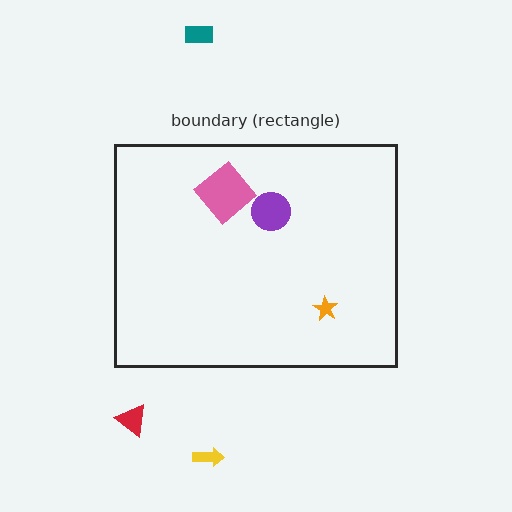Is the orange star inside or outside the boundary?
Inside.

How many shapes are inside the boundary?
3 inside, 3 outside.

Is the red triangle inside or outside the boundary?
Outside.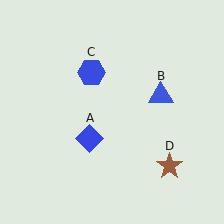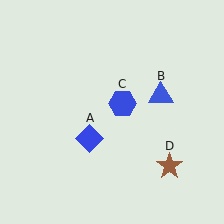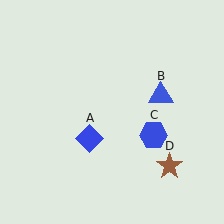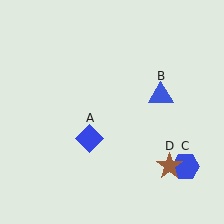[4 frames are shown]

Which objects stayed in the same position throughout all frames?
Blue diamond (object A) and blue triangle (object B) and brown star (object D) remained stationary.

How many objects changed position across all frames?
1 object changed position: blue hexagon (object C).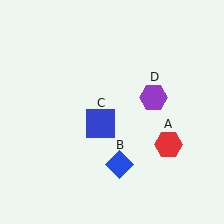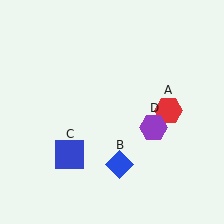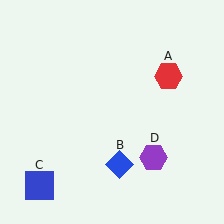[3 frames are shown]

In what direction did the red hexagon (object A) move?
The red hexagon (object A) moved up.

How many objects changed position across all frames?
3 objects changed position: red hexagon (object A), blue square (object C), purple hexagon (object D).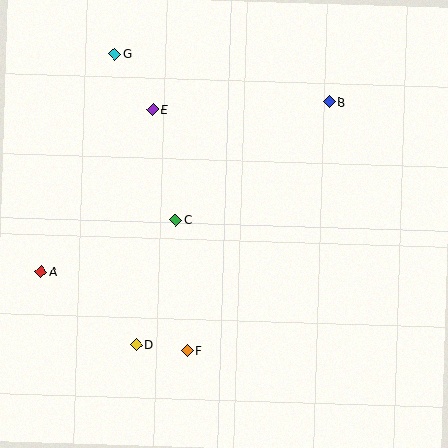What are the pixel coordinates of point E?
Point E is at (153, 110).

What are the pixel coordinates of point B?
Point B is at (329, 102).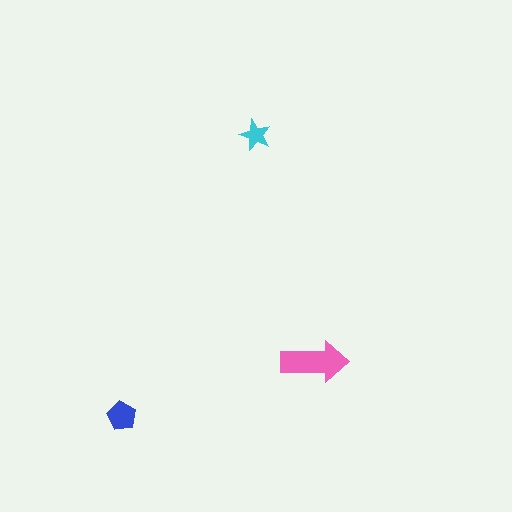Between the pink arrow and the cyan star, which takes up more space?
The pink arrow.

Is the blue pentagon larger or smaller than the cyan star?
Larger.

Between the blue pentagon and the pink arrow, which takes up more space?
The pink arrow.